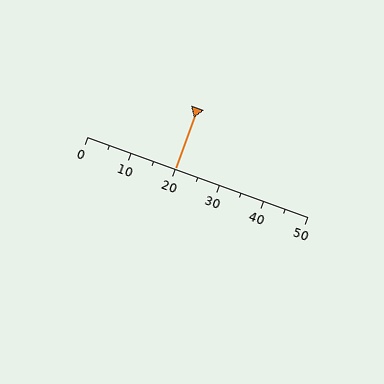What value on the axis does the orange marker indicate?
The marker indicates approximately 20.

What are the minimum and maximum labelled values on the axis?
The axis runs from 0 to 50.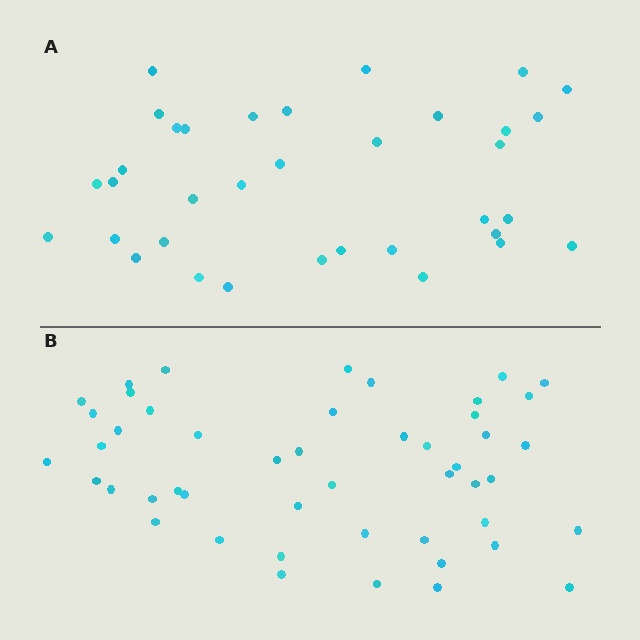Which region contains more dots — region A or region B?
Region B (the bottom region) has more dots.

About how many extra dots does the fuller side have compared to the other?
Region B has approximately 15 more dots than region A.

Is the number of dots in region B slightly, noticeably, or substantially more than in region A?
Region B has noticeably more, but not dramatically so. The ratio is roughly 1.4 to 1.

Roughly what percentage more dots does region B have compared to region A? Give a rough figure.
About 35% more.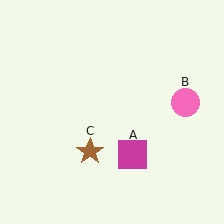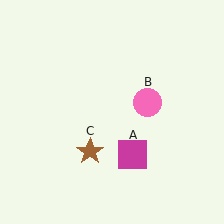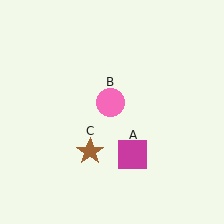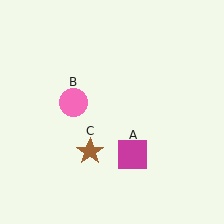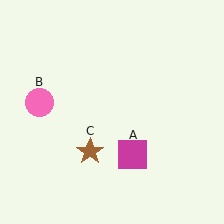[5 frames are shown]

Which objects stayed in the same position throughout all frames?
Magenta square (object A) and brown star (object C) remained stationary.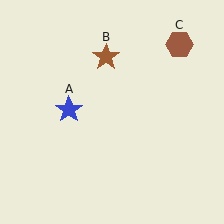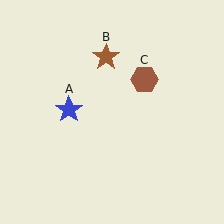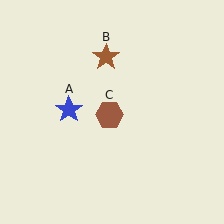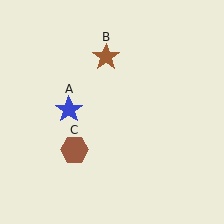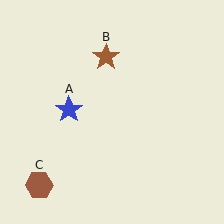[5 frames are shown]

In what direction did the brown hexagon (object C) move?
The brown hexagon (object C) moved down and to the left.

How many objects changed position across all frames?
1 object changed position: brown hexagon (object C).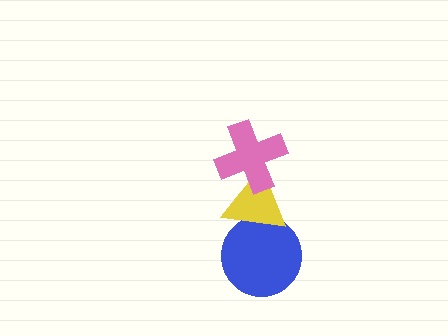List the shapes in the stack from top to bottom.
From top to bottom: the pink cross, the yellow triangle, the blue circle.